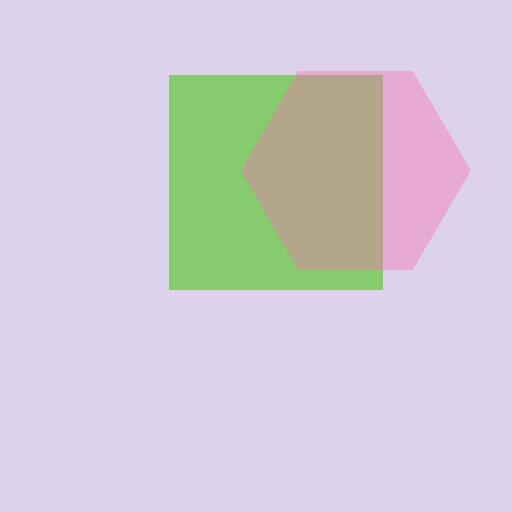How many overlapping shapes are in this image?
There are 2 overlapping shapes in the image.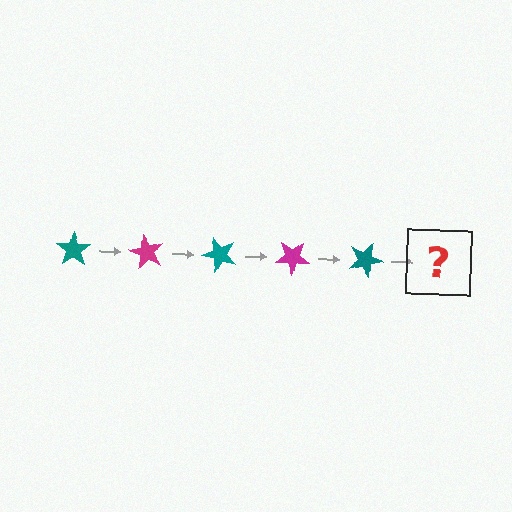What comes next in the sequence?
The next element should be a magenta star, rotated 300 degrees from the start.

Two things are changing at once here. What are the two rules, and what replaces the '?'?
The two rules are that it rotates 60 degrees each step and the color cycles through teal and magenta. The '?' should be a magenta star, rotated 300 degrees from the start.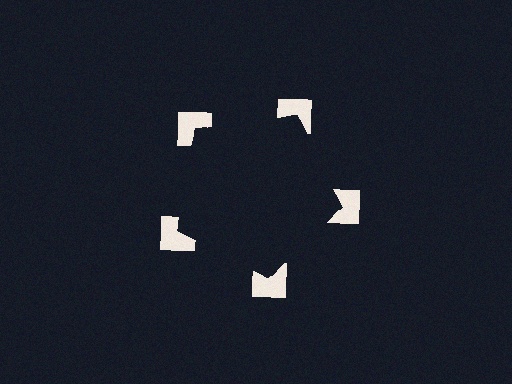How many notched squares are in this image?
There are 5 — one at each vertex of the illusory pentagon.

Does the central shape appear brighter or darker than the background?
It typically appears slightly darker than the background, even though no actual brightness change is drawn.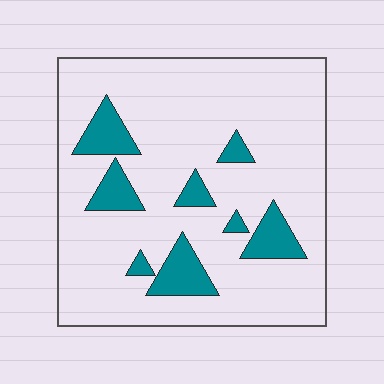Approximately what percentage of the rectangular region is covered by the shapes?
Approximately 15%.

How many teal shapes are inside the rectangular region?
8.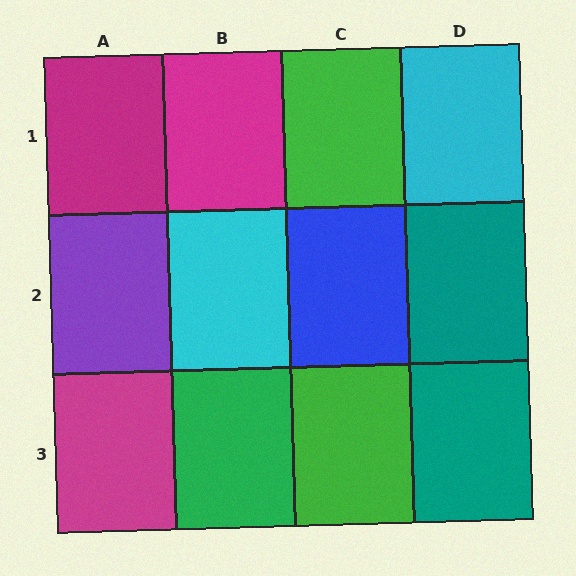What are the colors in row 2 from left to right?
Purple, cyan, blue, teal.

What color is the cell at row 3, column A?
Magenta.